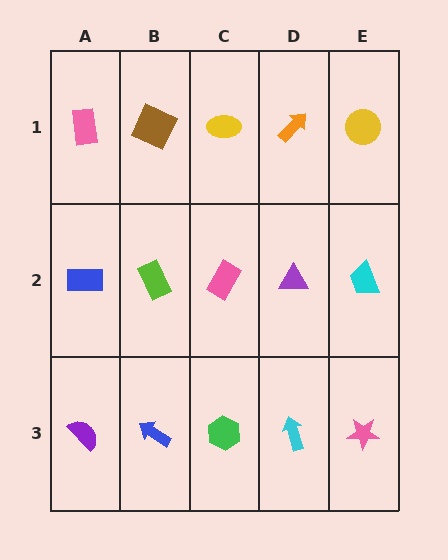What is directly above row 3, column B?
A lime rectangle.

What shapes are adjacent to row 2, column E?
A yellow circle (row 1, column E), a pink star (row 3, column E), a purple triangle (row 2, column D).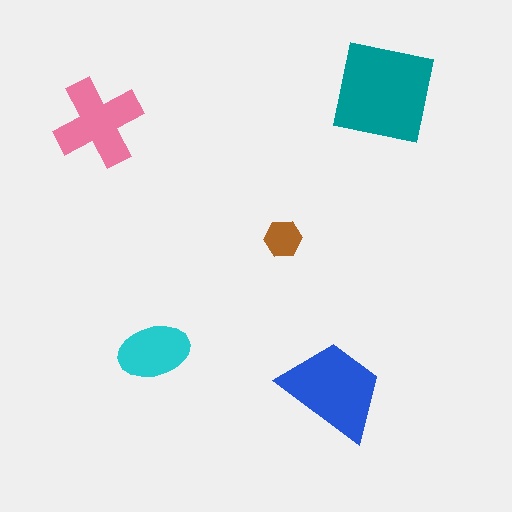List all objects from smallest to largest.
The brown hexagon, the cyan ellipse, the pink cross, the blue trapezoid, the teal square.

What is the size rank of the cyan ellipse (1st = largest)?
4th.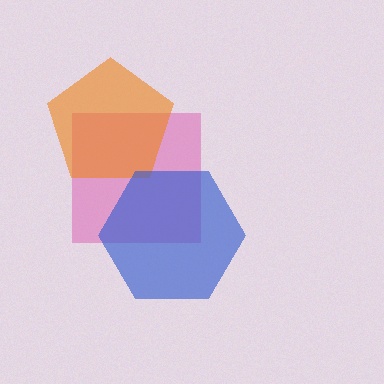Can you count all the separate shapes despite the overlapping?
Yes, there are 3 separate shapes.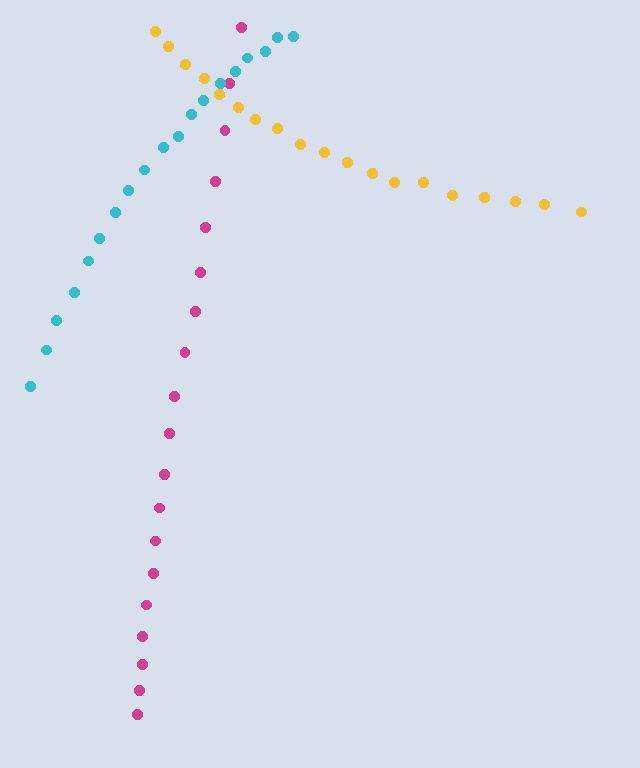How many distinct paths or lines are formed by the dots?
There are 3 distinct paths.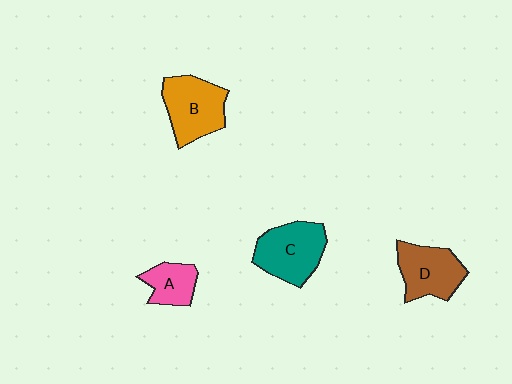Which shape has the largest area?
Shape C (teal).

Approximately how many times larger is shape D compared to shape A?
Approximately 1.5 times.